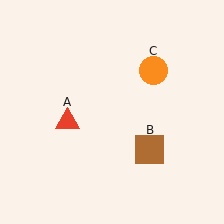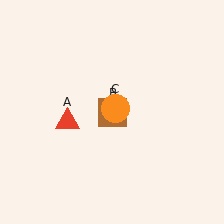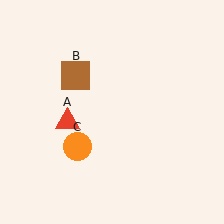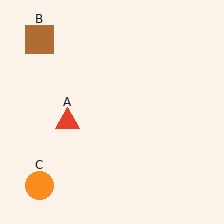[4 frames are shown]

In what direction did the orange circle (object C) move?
The orange circle (object C) moved down and to the left.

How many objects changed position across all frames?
2 objects changed position: brown square (object B), orange circle (object C).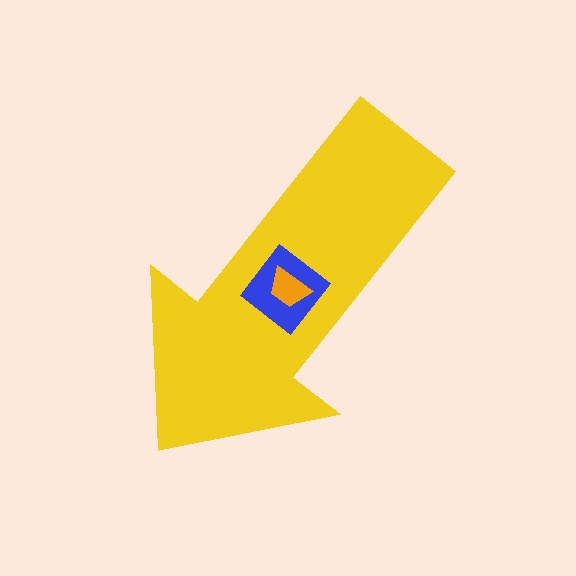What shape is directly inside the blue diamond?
The orange trapezoid.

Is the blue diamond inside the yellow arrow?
Yes.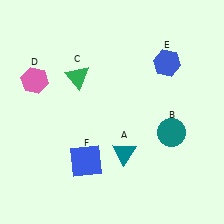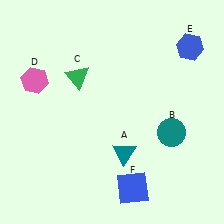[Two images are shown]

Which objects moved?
The objects that moved are: the blue hexagon (E), the blue square (F).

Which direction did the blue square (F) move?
The blue square (F) moved right.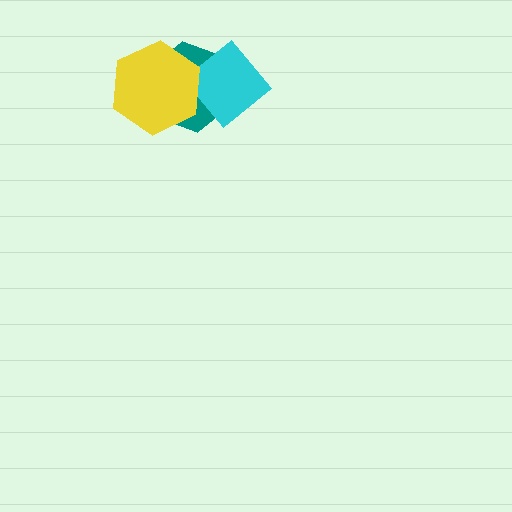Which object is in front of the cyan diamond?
The yellow hexagon is in front of the cyan diamond.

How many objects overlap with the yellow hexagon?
2 objects overlap with the yellow hexagon.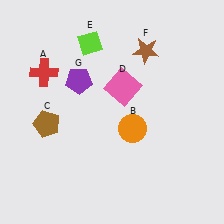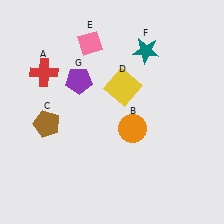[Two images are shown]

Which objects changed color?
D changed from pink to yellow. E changed from lime to pink. F changed from brown to teal.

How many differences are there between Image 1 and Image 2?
There are 3 differences between the two images.